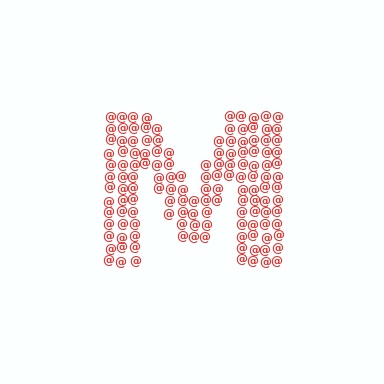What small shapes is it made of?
It is made of small at signs.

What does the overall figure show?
The overall figure shows the letter M.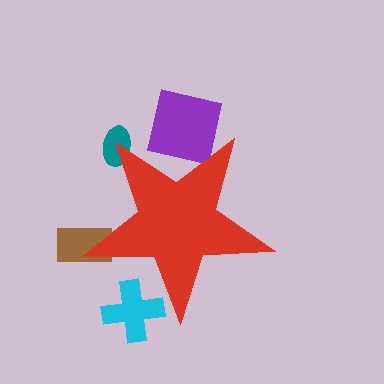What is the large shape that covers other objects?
A red star.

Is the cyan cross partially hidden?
Yes, the cyan cross is partially hidden behind the red star.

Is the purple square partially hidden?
Yes, the purple square is partially hidden behind the red star.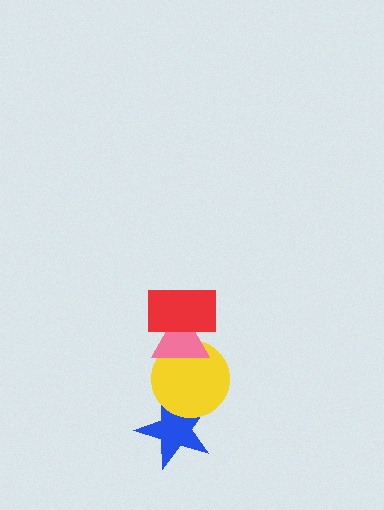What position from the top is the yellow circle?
The yellow circle is 3rd from the top.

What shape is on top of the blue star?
The yellow circle is on top of the blue star.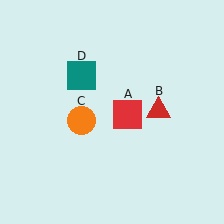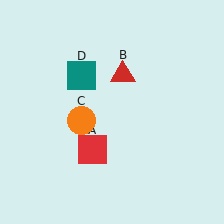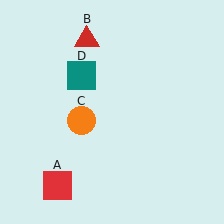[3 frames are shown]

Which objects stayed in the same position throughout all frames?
Orange circle (object C) and teal square (object D) remained stationary.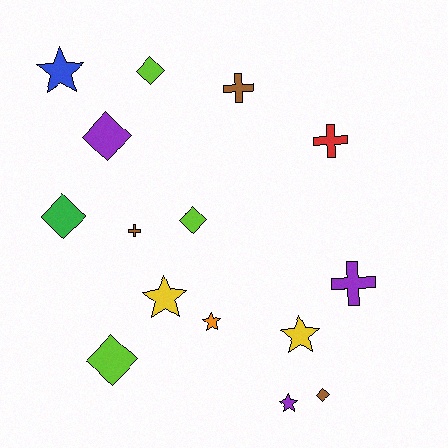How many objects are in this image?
There are 15 objects.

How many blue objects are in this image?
There is 1 blue object.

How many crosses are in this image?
There are 4 crosses.